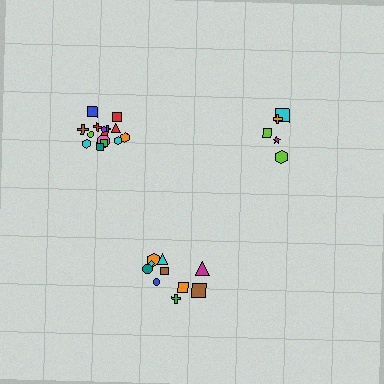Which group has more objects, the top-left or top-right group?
The top-left group.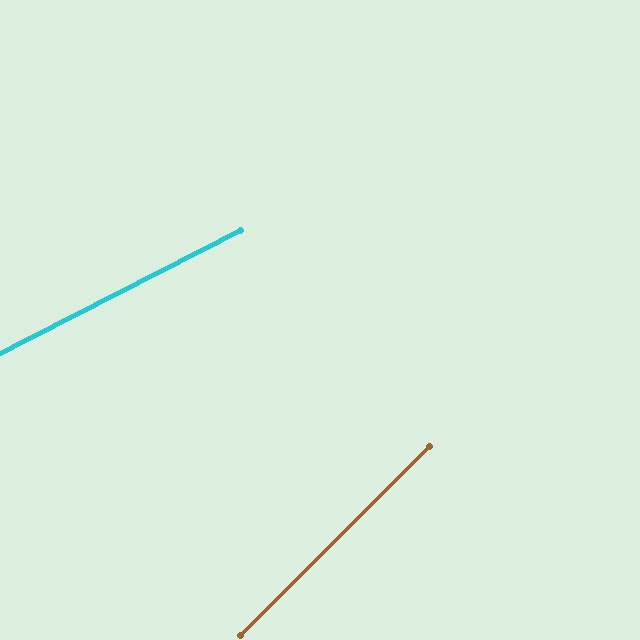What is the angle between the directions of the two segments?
Approximately 18 degrees.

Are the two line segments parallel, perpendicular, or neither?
Neither parallel nor perpendicular — they differ by about 18°.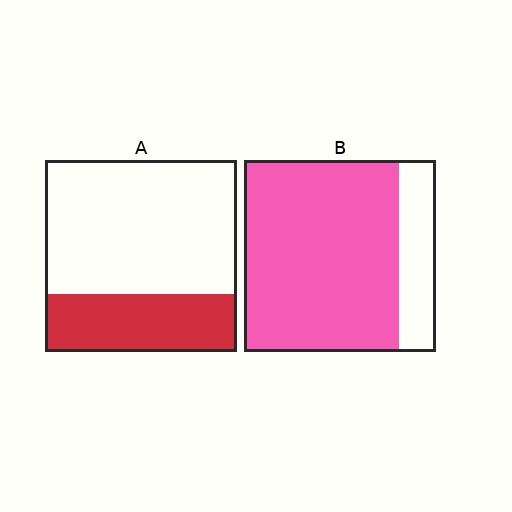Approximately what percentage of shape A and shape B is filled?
A is approximately 30% and B is approximately 80%.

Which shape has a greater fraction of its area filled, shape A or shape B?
Shape B.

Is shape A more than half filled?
No.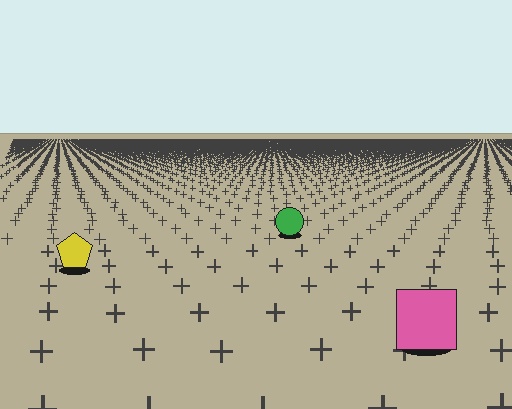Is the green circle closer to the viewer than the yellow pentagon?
No. The yellow pentagon is closer — you can tell from the texture gradient: the ground texture is coarser near it.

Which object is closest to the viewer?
The pink square is closest. The texture marks near it are larger and more spread out.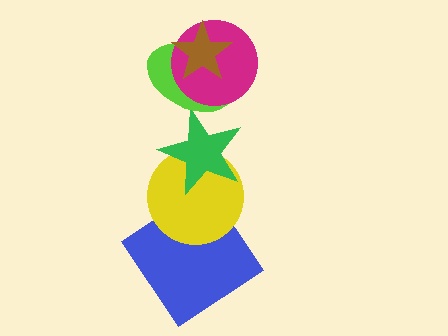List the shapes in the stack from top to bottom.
From top to bottom: the brown star, the magenta circle, the lime ellipse, the green star, the yellow circle, the blue diamond.